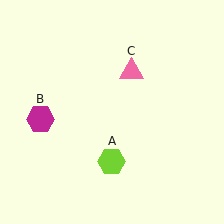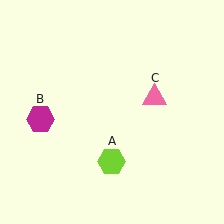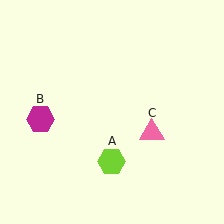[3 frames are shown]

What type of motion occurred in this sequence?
The pink triangle (object C) rotated clockwise around the center of the scene.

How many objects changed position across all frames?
1 object changed position: pink triangle (object C).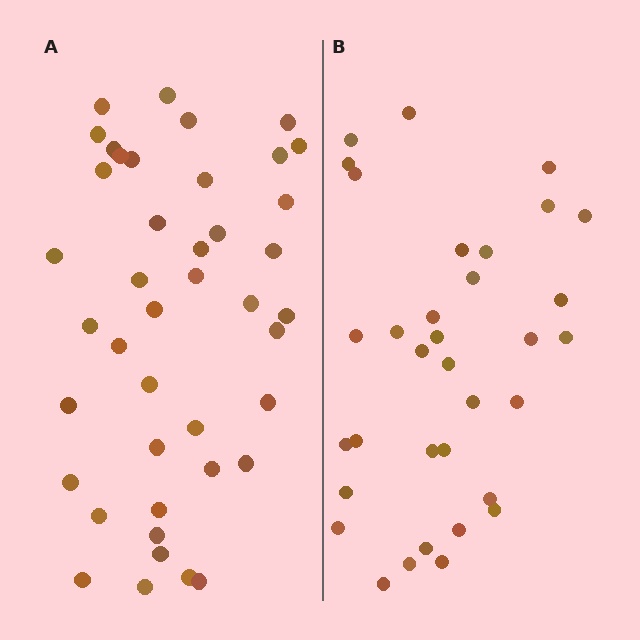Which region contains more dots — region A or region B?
Region A (the left region) has more dots.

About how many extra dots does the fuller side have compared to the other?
Region A has roughly 8 or so more dots than region B.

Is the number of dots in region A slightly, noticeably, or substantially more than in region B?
Region A has only slightly more — the two regions are fairly close. The ratio is roughly 1.2 to 1.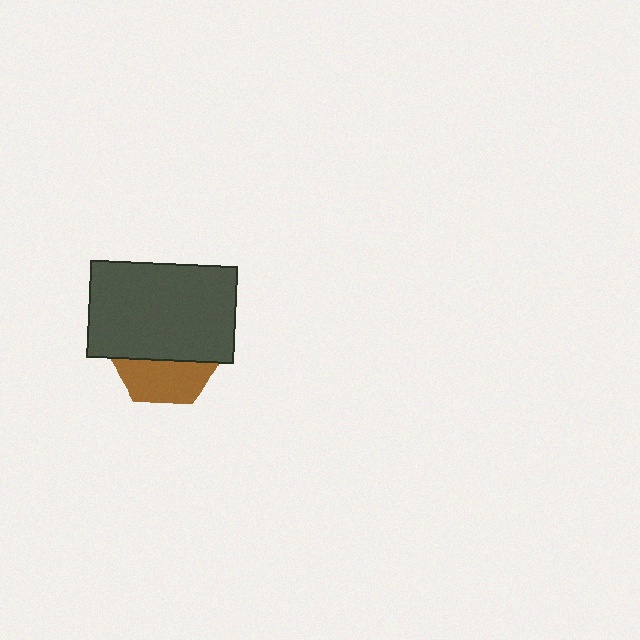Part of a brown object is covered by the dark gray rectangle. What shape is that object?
It is a hexagon.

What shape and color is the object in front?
The object in front is a dark gray rectangle.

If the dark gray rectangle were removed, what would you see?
You would see the complete brown hexagon.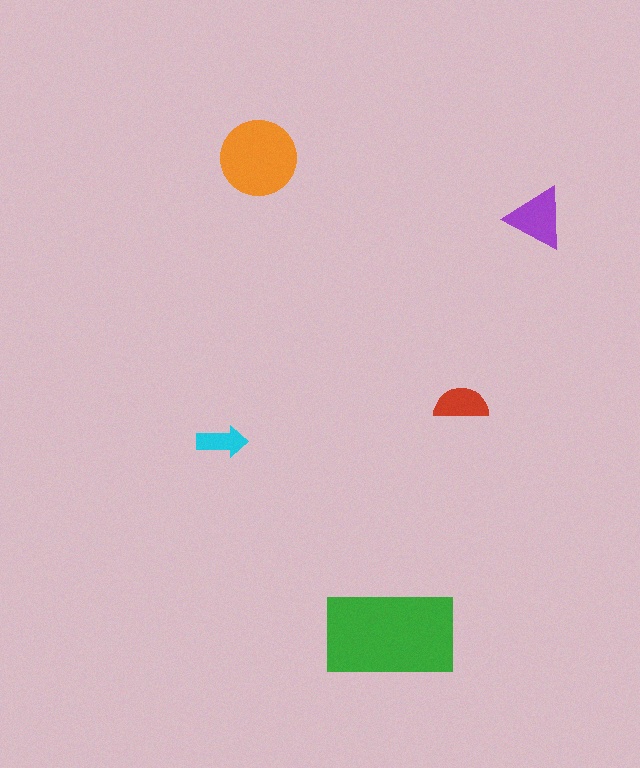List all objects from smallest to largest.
The cyan arrow, the red semicircle, the purple triangle, the orange circle, the green rectangle.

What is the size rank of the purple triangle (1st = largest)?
3rd.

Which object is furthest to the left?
The cyan arrow is leftmost.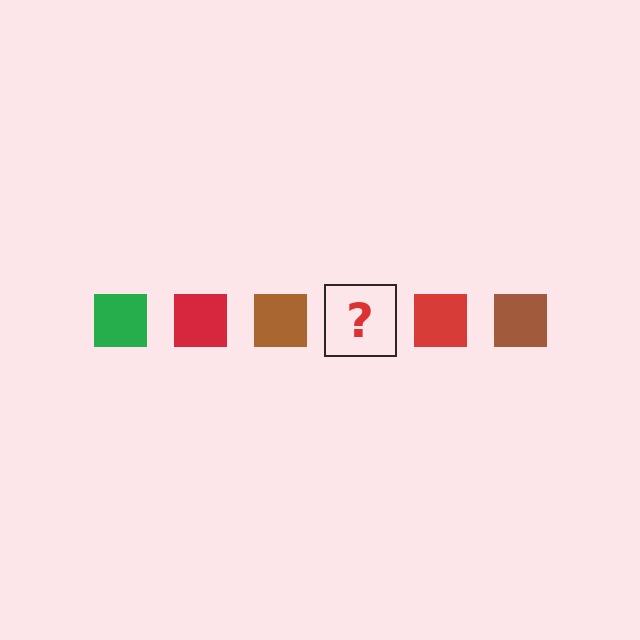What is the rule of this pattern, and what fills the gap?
The rule is that the pattern cycles through green, red, brown squares. The gap should be filled with a green square.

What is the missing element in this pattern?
The missing element is a green square.